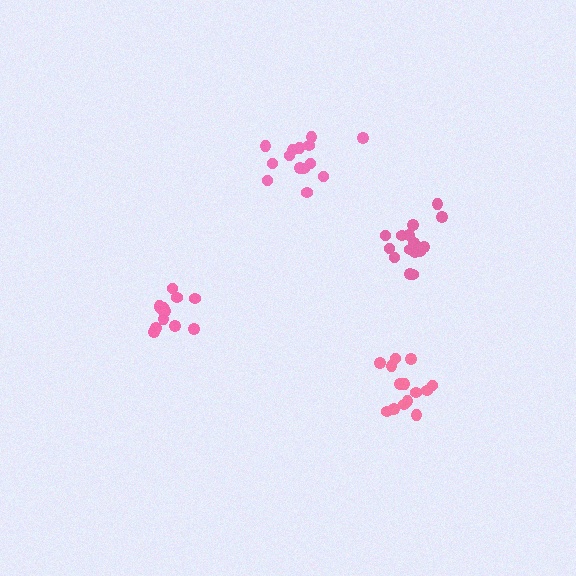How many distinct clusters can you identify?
There are 4 distinct clusters.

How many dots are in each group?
Group 1: 13 dots, Group 2: 14 dots, Group 3: 14 dots, Group 4: 15 dots (56 total).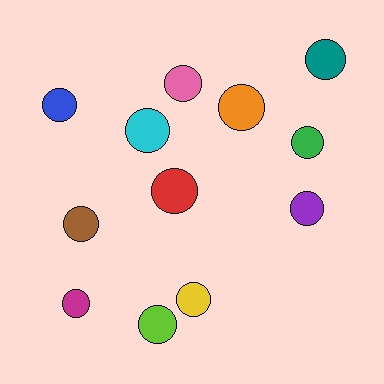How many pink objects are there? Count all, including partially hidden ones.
There is 1 pink object.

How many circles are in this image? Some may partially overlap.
There are 12 circles.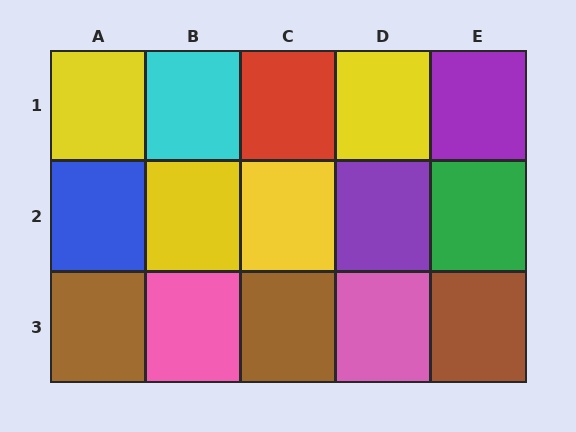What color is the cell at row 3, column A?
Brown.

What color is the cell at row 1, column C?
Red.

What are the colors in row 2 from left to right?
Blue, yellow, yellow, purple, green.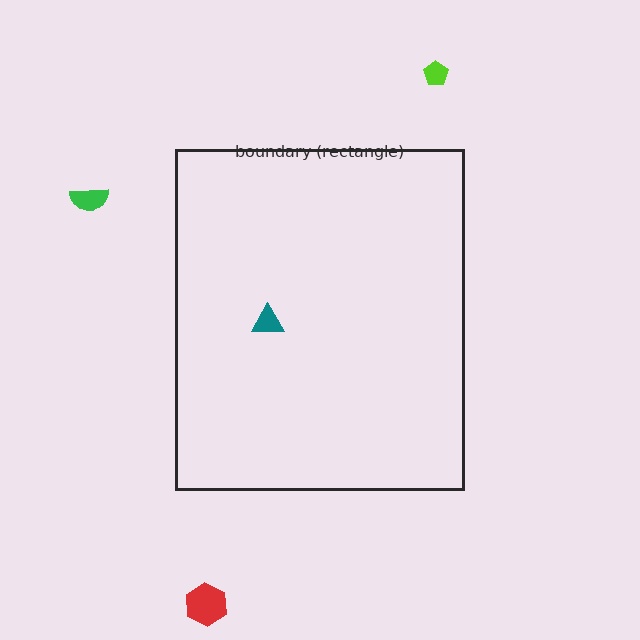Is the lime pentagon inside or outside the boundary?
Outside.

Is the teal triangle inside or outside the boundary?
Inside.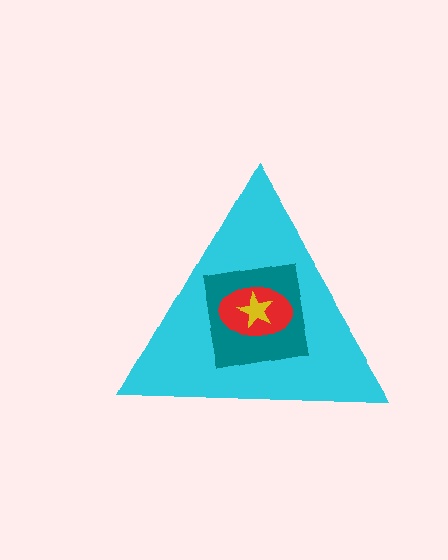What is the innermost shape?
The yellow star.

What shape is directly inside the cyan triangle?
The teal square.